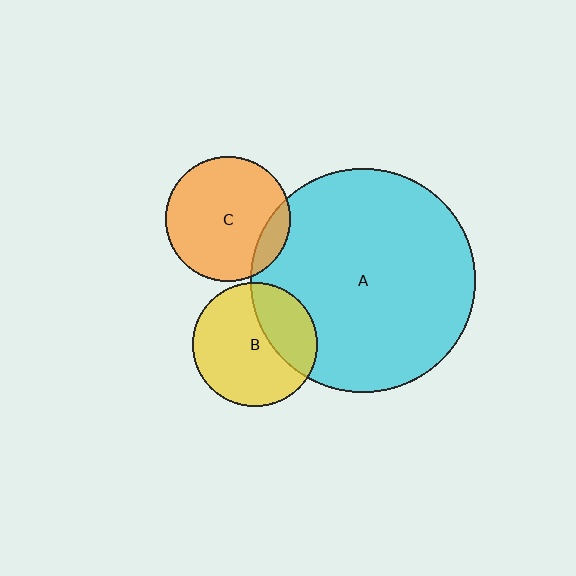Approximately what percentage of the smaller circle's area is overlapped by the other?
Approximately 15%.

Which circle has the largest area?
Circle A (cyan).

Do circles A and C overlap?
Yes.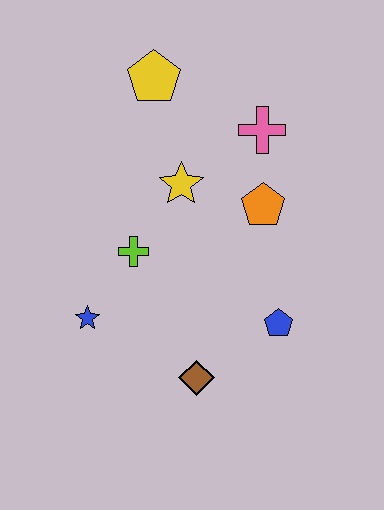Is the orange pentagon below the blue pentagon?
No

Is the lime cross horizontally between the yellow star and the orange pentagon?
No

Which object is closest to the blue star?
The lime cross is closest to the blue star.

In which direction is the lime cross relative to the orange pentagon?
The lime cross is to the left of the orange pentagon.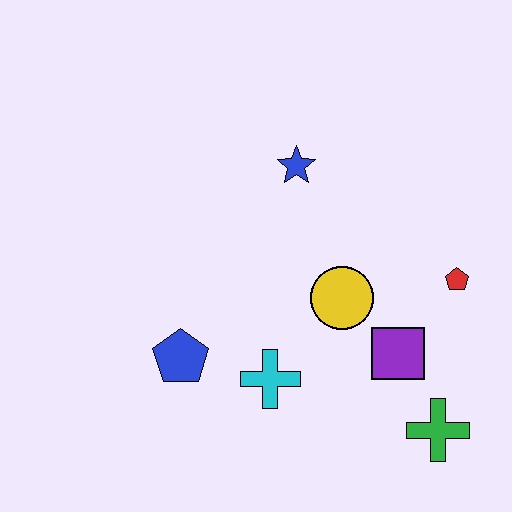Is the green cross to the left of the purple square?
No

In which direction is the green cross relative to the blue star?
The green cross is below the blue star.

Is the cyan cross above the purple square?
No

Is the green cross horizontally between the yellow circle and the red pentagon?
Yes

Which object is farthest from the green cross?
The blue star is farthest from the green cross.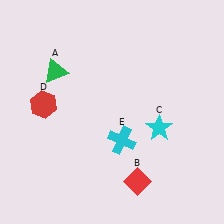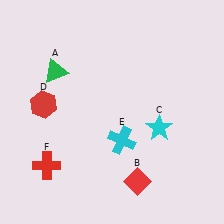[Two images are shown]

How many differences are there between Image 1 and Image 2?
There is 1 difference between the two images.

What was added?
A red cross (F) was added in Image 2.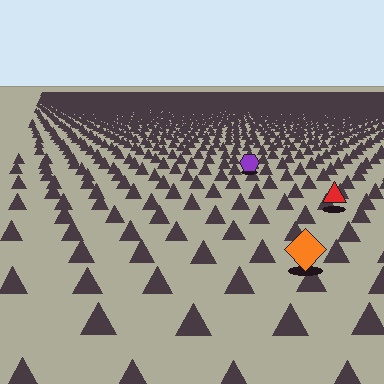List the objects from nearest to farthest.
From nearest to farthest: the orange diamond, the red triangle, the purple hexagon.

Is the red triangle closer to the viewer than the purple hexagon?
Yes. The red triangle is closer — you can tell from the texture gradient: the ground texture is coarser near it.